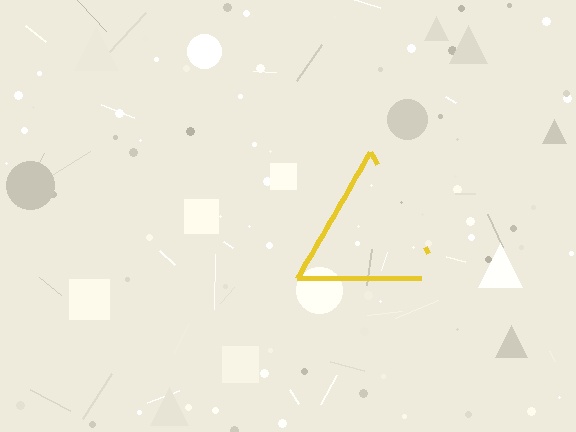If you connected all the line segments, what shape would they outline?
They would outline a triangle.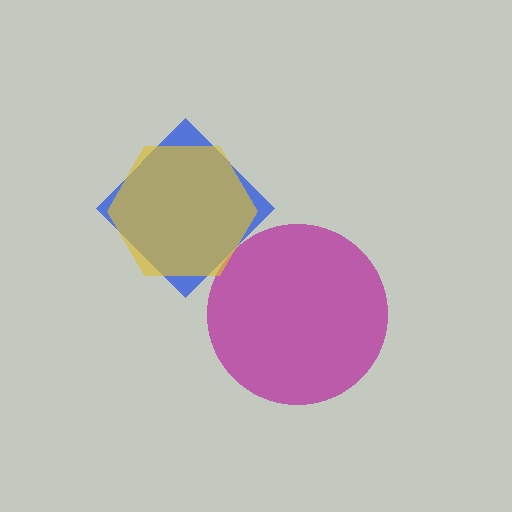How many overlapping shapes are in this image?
There are 3 overlapping shapes in the image.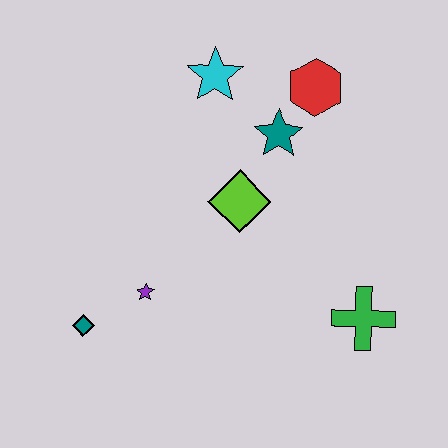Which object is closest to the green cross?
The lime diamond is closest to the green cross.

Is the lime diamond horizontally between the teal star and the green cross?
No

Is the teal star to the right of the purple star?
Yes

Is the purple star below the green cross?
No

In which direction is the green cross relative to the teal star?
The green cross is below the teal star.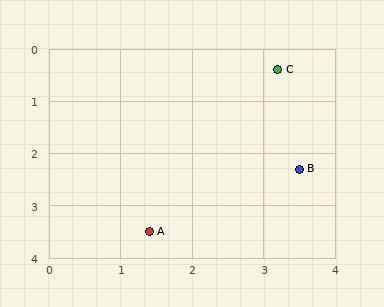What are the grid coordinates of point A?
Point A is at approximately (1.4, 3.5).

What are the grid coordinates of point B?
Point B is at approximately (3.5, 2.3).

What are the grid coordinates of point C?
Point C is at approximately (3.2, 0.4).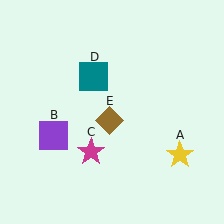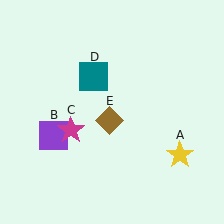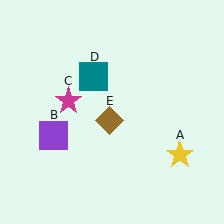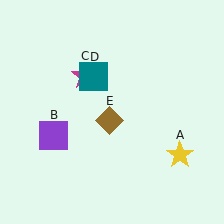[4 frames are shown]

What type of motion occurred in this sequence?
The magenta star (object C) rotated clockwise around the center of the scene.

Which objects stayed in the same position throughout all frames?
Yellow star (object A) and purple square (object B) and teal square (object D) and brown diamond (object E) remained stationary.